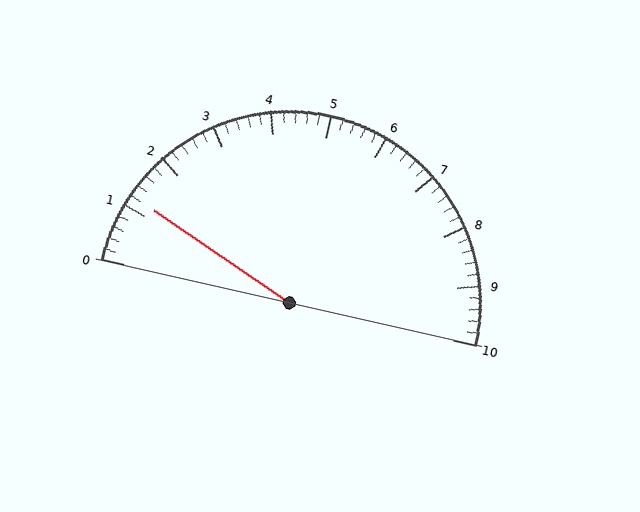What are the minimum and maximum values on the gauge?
The gauge ranges from 0 to 10.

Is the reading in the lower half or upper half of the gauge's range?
The reading is in the lower half of the range (0 to 10).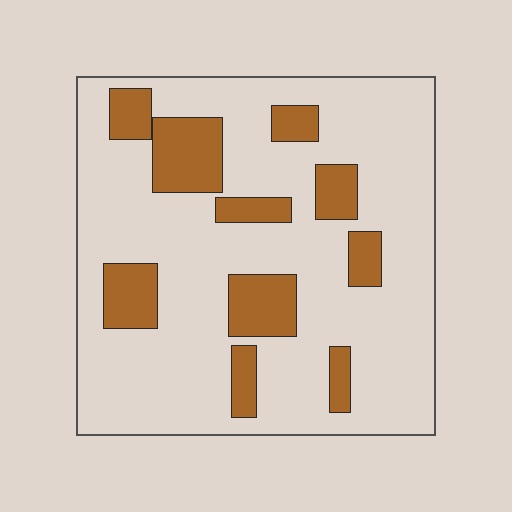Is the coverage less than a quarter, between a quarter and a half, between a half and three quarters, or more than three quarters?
Less than a quarter.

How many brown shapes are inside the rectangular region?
10.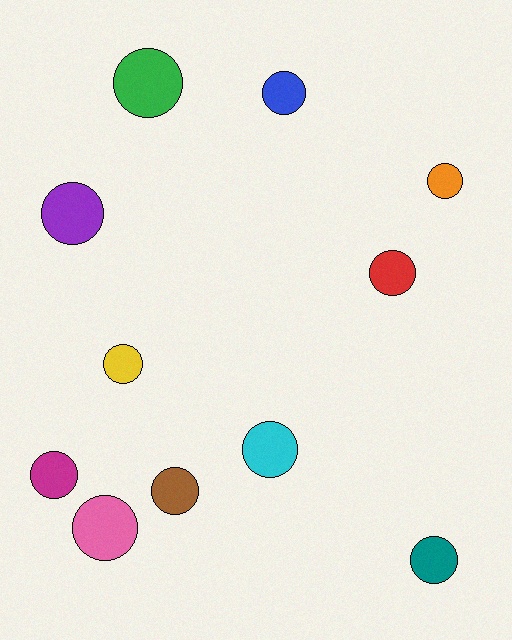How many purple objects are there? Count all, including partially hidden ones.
There is 1 purple object.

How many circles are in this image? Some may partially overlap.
There are 11 circles.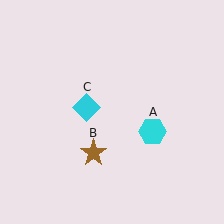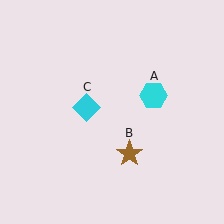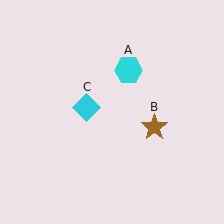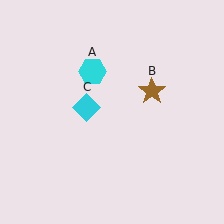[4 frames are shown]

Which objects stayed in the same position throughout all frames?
Cyan diamond (object C) remained stationary.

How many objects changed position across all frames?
2 objects changed position: cyan hexagon (object A), brown star (object B).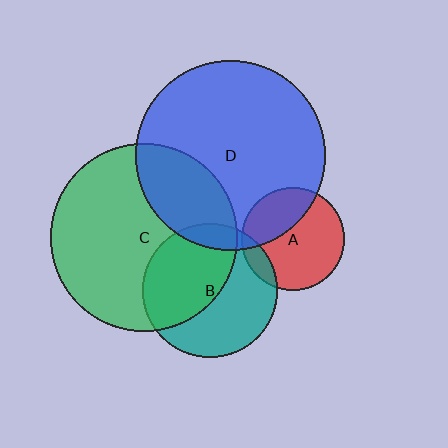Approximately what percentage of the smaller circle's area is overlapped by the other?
Approximately 35%.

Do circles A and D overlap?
Yes.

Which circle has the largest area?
Circle D (blue).